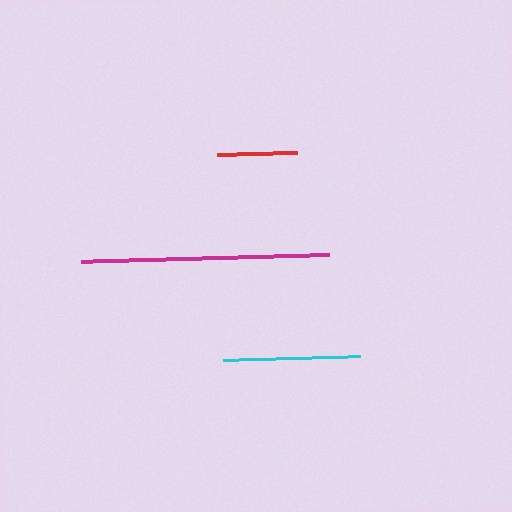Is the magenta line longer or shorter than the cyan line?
The magenta line is longer than the cyan line.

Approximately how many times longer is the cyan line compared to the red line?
The cyan line is approximately 1.7 times the length of the red line.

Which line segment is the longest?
The magenta line is the longest at approximately 247 pixels.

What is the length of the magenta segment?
The magenta segment is approximately 247 pixels long.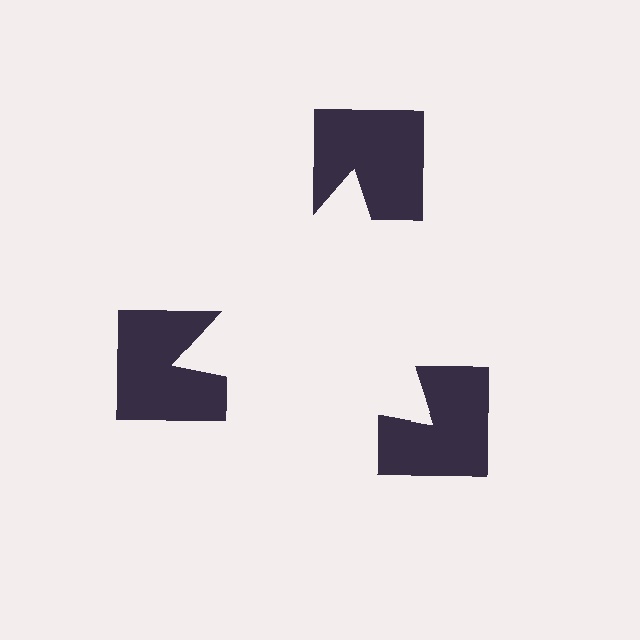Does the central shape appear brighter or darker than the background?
It typically appears slightly brighter than the background, even though no actual brightness change is drawn.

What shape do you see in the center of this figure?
An illusory triangle — its edges are inferred from the aligned wedge cuts in the notched squares, not physically drawn.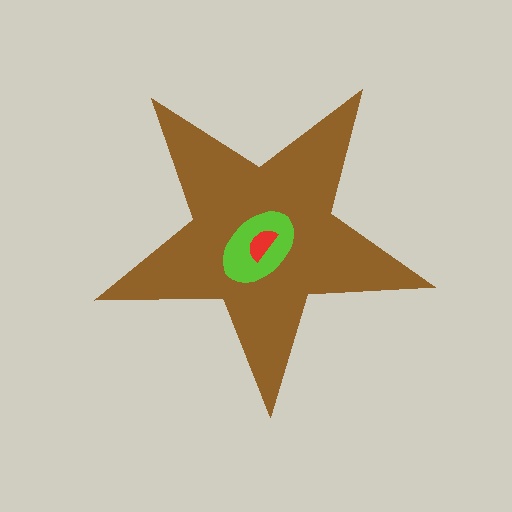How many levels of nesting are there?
3.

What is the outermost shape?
The brown star.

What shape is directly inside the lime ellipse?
The red semicircle.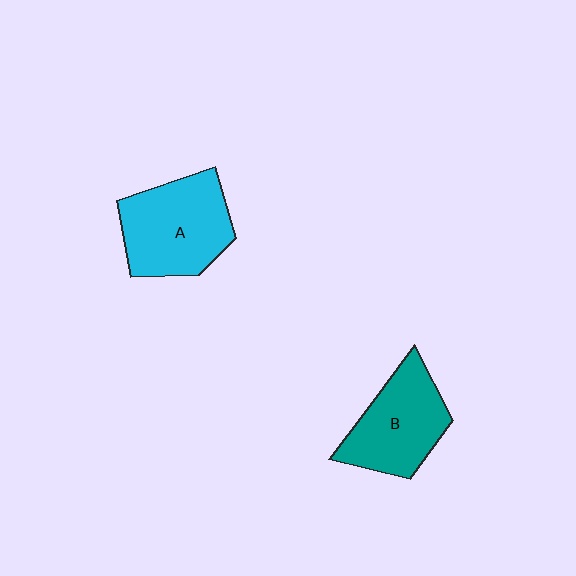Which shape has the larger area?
Shape A (cyan).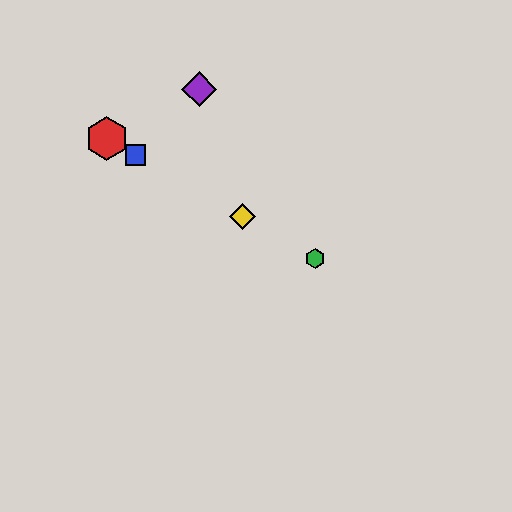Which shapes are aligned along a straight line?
The red hexagon, the blue square, the green hexagon, the yellow diamond are aligned along a straight line.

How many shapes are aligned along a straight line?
4 shapes (the red hexagon, the blue square, the green hexagon, the yellow diamond) are aligned along a straight line.